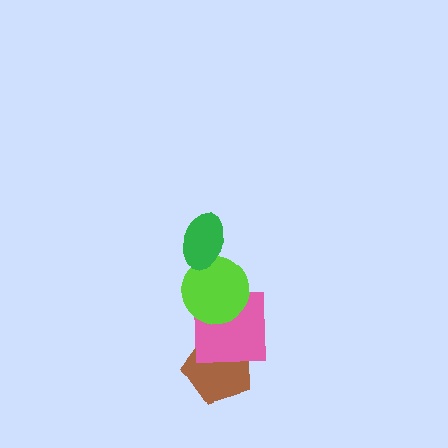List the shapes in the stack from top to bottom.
From top to bottom: the green ellipse, the lime circle, the pink square, the brown pentagon.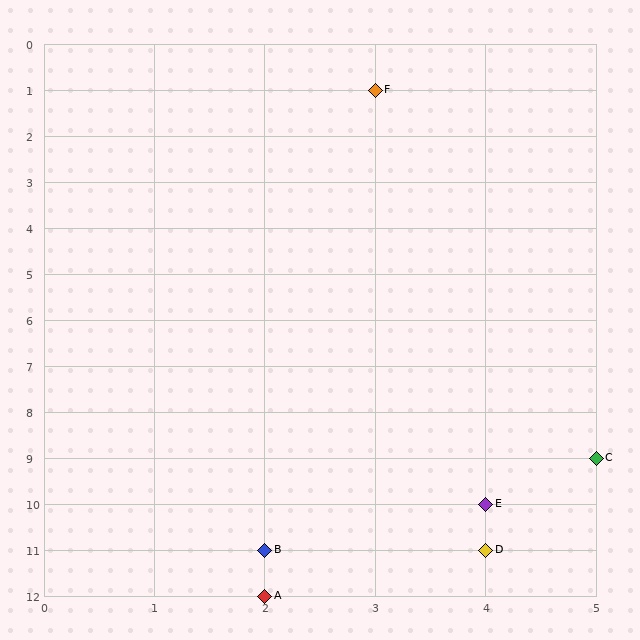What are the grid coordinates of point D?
Point D is at grid coordinates (4, 11).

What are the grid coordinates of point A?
Point A is at grid coordinates (2, 12).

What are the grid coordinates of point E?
Point E is at grid coordinates (4, 10).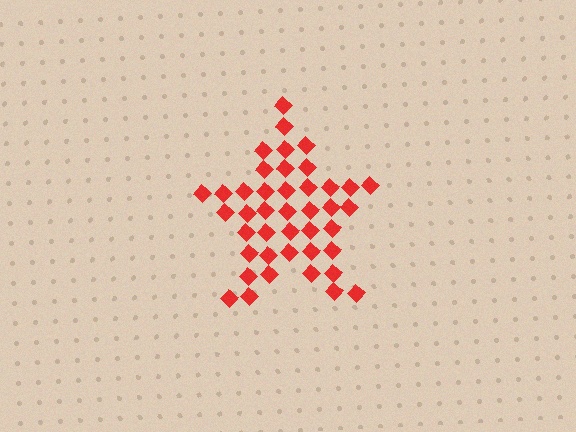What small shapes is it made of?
It is made of small diamonds.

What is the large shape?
The large shape is a star.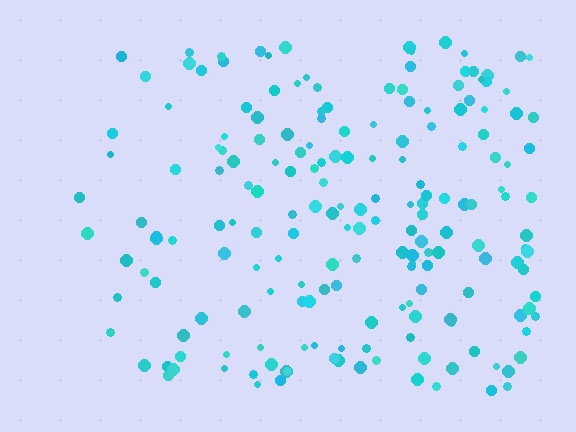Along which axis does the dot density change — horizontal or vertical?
Horizontal.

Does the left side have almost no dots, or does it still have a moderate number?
Still a moderate number, just noticeably fewer than the right.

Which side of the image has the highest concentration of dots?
The right.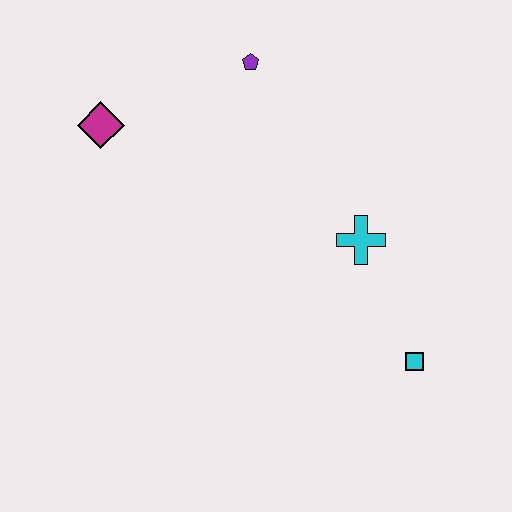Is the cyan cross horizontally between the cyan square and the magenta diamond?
Yes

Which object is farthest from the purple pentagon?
The cyan square is farthest from the purple pentagon.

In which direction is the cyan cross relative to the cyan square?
The cyan cross is above the cyan square.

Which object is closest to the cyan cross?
The cyan square is closest to the cyan cross.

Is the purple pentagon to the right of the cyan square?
No